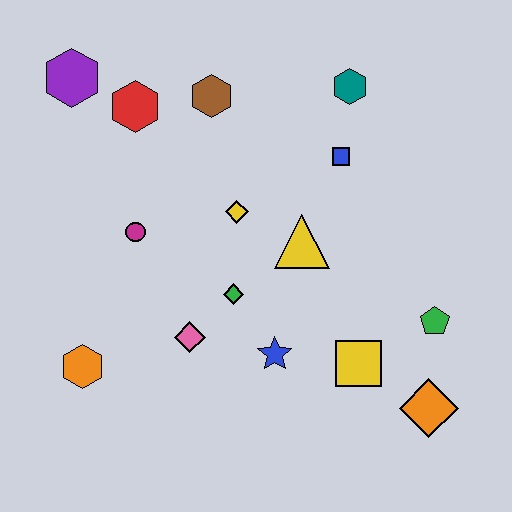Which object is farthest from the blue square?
The orange hexagon is farthest from the blue square.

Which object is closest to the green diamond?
The pink diamond is closest to the green diamond.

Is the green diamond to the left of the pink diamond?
No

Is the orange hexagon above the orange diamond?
Yes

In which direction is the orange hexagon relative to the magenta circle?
The orange hexagon is below the magenta circle.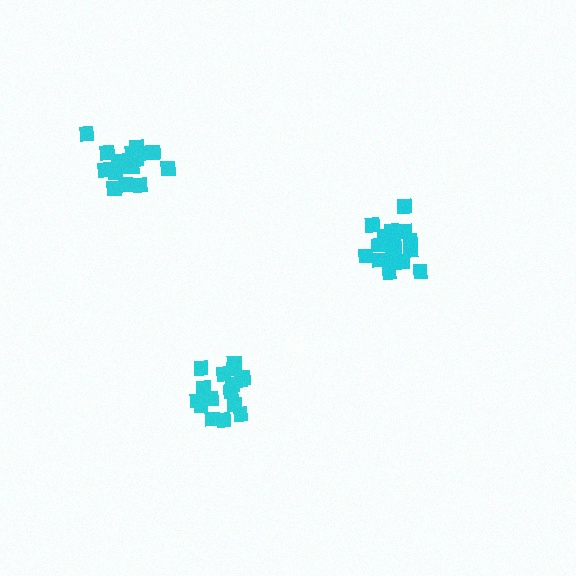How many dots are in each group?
Group 1: 17 dots, Group 2: 21 dots, Group 3: 16 dots (54 total).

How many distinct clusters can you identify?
There are 3 distinct clusters.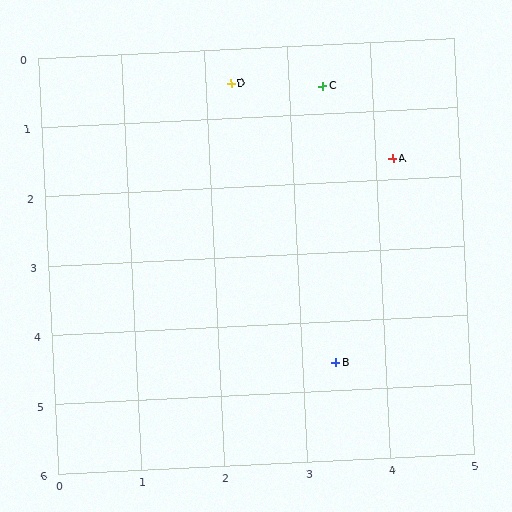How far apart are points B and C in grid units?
Points B and C are about 4.0 grid units apart.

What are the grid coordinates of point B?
Point B is at approximately (3.4, 4.6).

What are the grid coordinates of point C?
Point C is at approximately (3.4, 0.6).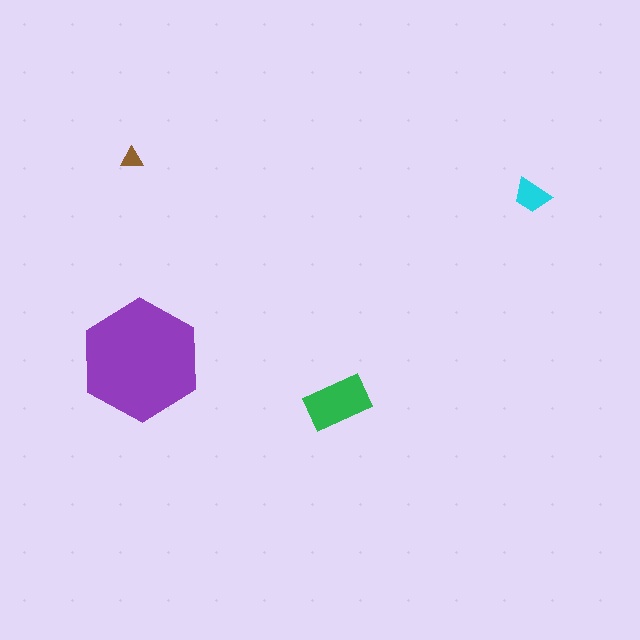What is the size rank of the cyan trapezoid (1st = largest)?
3rd.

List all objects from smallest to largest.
The brown triangle, the cyan trapezoid, the green rectangle, the purple hexagon.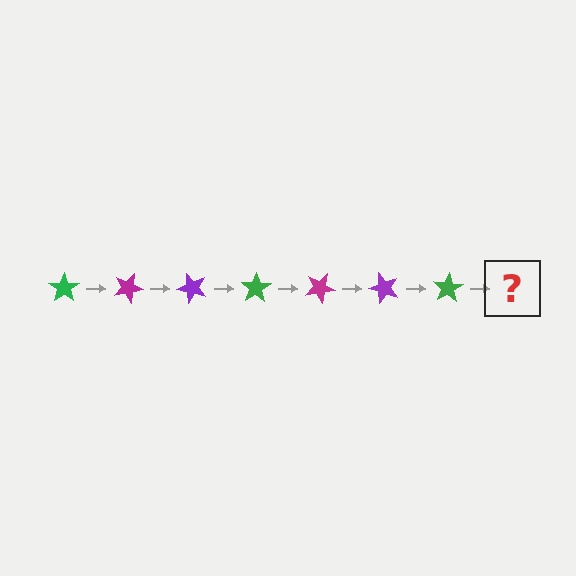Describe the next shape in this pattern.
It should be a magenta star, rotated 175 degrees from the start.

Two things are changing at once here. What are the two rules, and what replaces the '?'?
The two rules are that it rotates 25 degrees each step and the color cycles through green, magenta, and purple. The '?' should be a magenta star, rotated 175 degrees from the start.